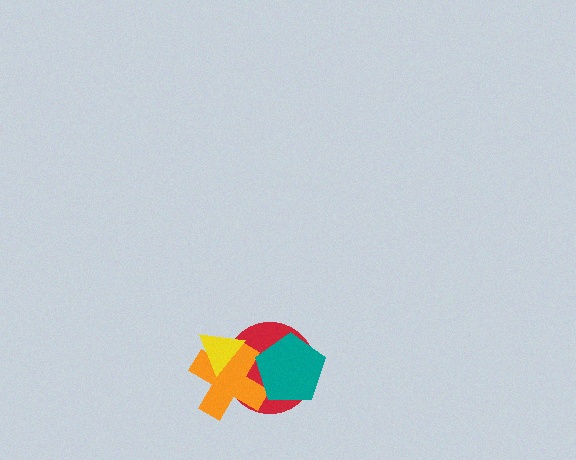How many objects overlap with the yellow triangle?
2 objects overlap with the yellow triangle.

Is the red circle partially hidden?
Yes, it is partially covered by another shape.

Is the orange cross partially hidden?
Yes, it is partially covered by another shape.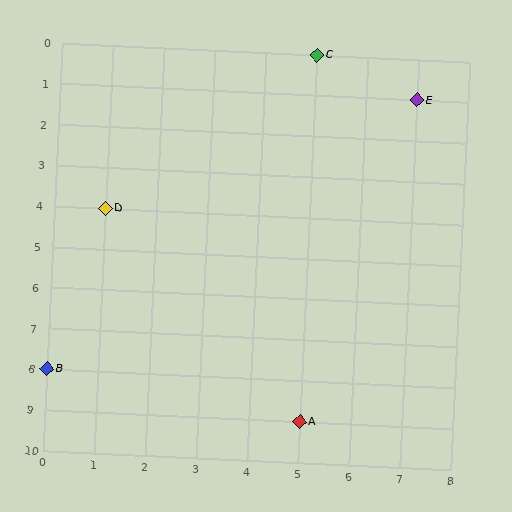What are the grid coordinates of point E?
Point E is at grid coordinates (7, 1).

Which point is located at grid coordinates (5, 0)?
Point C is at (5, 0).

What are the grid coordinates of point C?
Point C is at grid coordinates (5, 0).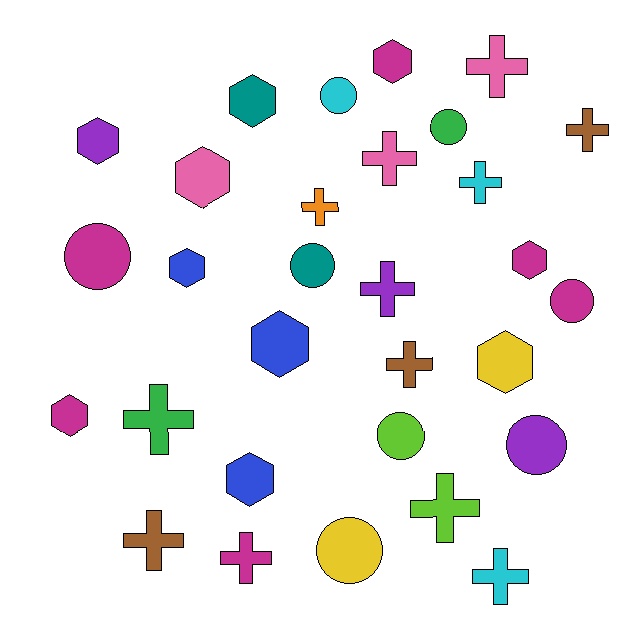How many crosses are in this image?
There are 12 crosses.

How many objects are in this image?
There are 30 objects.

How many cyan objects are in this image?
There are 3 cyan objects.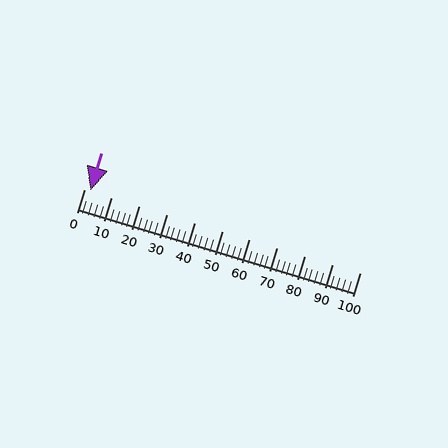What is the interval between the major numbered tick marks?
The major tick marks are spaced 10 units apart.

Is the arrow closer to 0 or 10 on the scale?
The arrow is closer to 0.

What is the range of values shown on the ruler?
The ruler shows values from 0 to 100.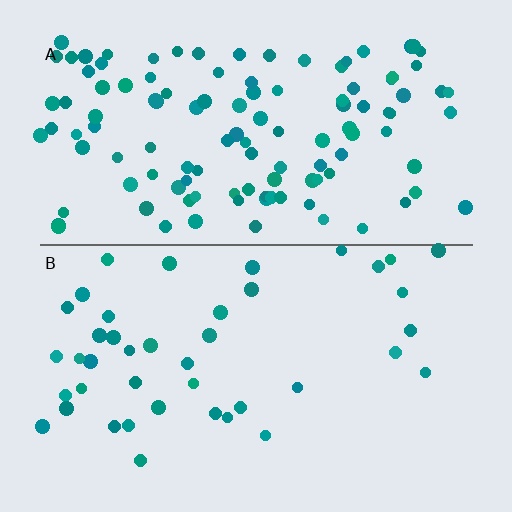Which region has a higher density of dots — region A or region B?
A (the top).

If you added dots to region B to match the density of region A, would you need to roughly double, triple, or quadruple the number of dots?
Approximately triple.